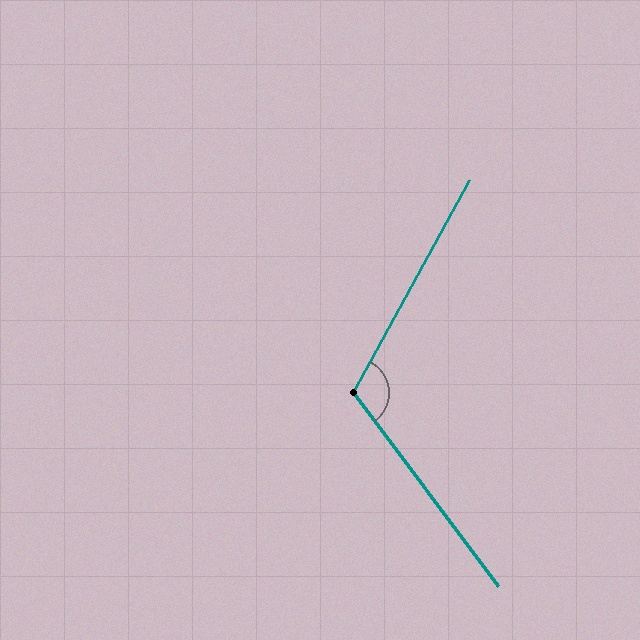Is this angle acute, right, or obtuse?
It is obtuse.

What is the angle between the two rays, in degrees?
Approximately 114 degrees.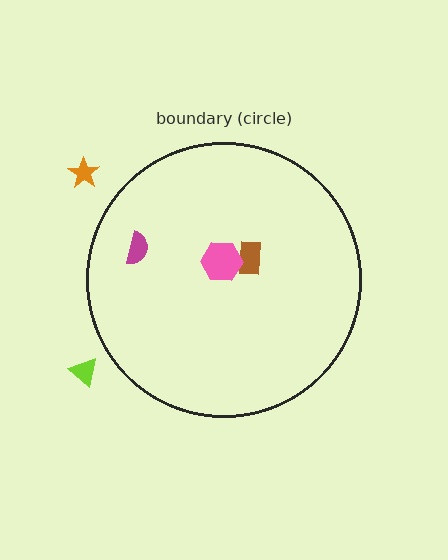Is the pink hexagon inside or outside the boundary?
Inside.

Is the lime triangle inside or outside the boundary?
Outside.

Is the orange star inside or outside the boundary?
Outside.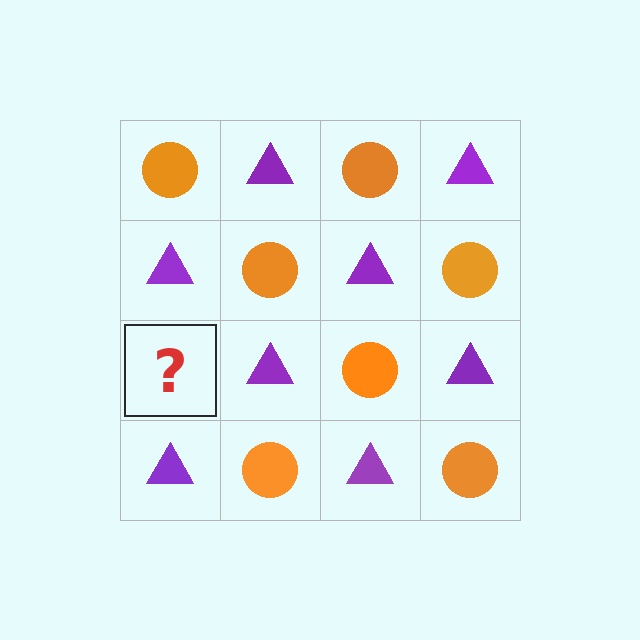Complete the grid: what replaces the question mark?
The question mark should be replaced with an orange circle.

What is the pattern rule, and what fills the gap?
The rule is that it alternates orange circle and purple triangle in a checkerboard pattern. The gap should be filled with an orange circle.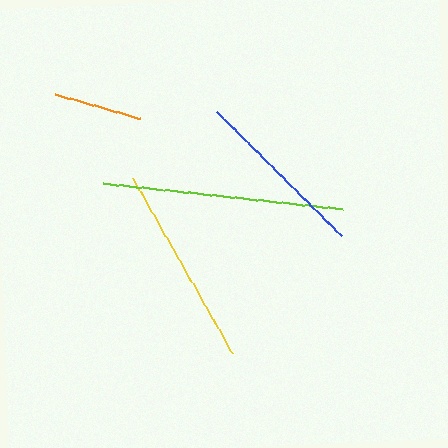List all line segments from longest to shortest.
From longest to shortest: lime, yellow, blue, orange.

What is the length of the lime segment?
The lime segment is approximately 241 pixels long.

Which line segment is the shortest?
The orange line is the shortest at approximately 88 pixels.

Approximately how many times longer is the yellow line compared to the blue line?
The yellow line is approximately 1.1 times the length of the blue line.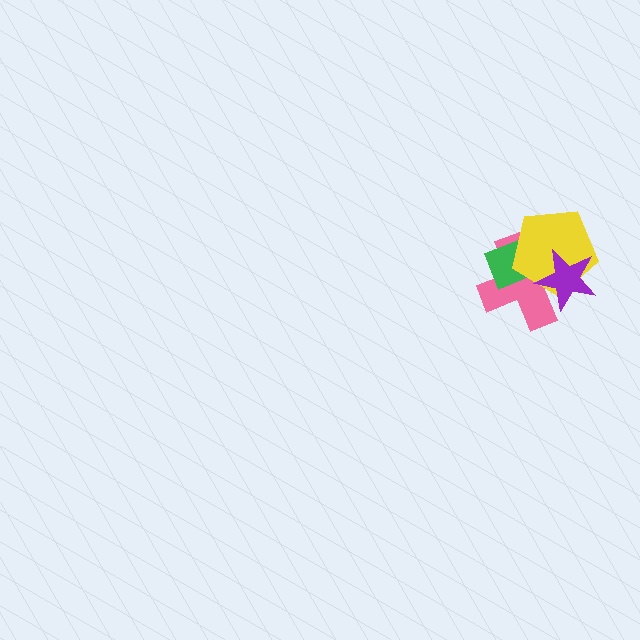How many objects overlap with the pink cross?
3 objects overlap with the pink cross.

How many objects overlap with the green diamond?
2 objects overlap with the green diamond.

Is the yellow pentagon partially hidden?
Yes, it is partially covered by another shape.